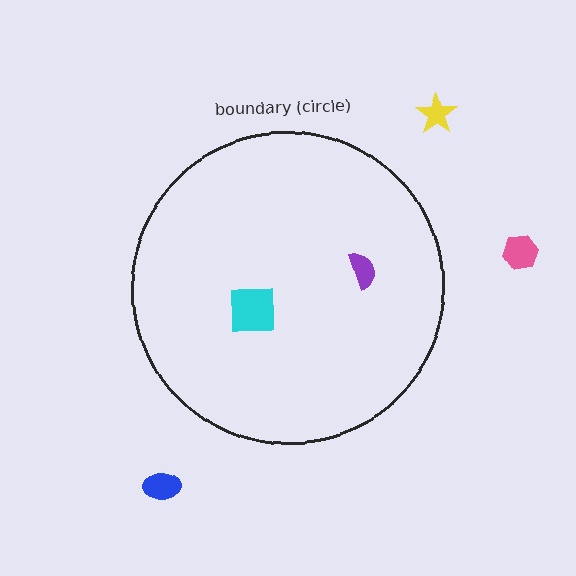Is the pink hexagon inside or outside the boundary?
Outside.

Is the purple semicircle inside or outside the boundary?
Inside.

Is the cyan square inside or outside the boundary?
Inside.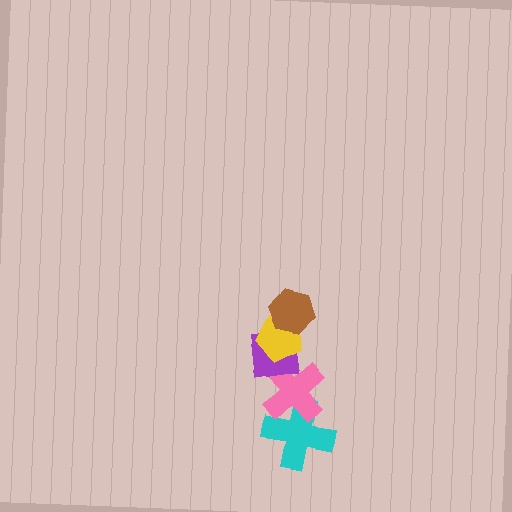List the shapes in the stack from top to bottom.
From top to bottom: the brown hexagon, the yellow pentagon, the purple square, the pink cross, the cyan cross.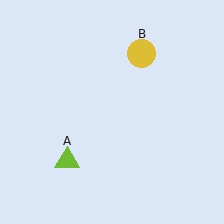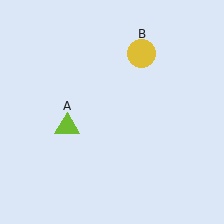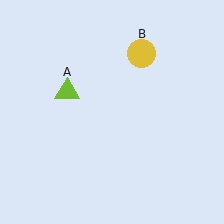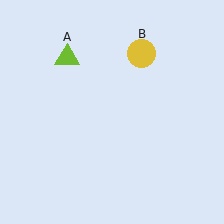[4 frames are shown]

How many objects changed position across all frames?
1 object changed position: lime triangle (object A).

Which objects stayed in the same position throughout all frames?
Yellow circle (object B) remained stationary.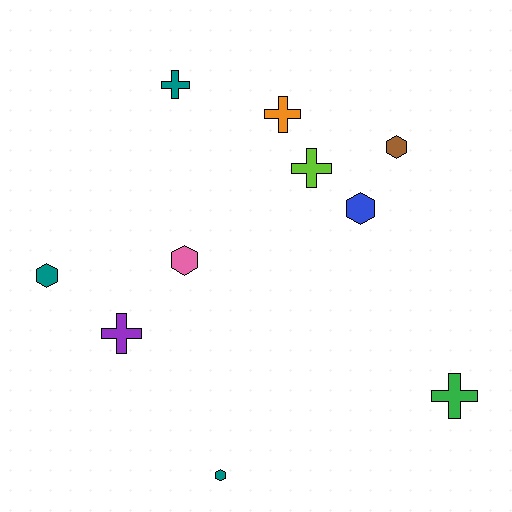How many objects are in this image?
There are 10 objects.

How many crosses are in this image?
There are 5 crosses.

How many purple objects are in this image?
There is 1 purple object.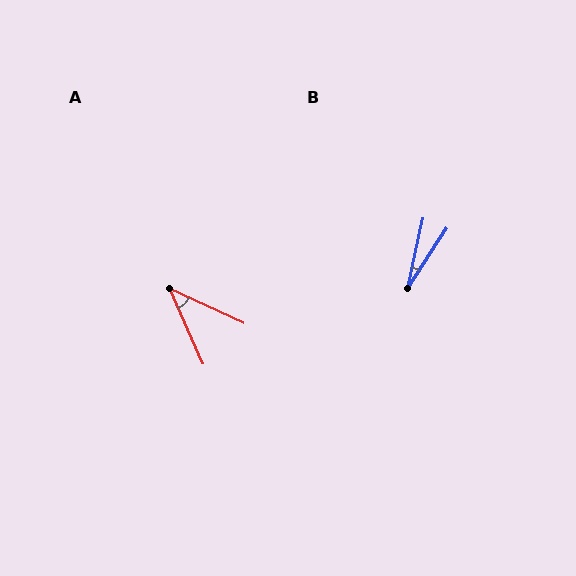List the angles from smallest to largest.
B (21°), A (41°).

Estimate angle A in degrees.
Approximately 41 degrees.